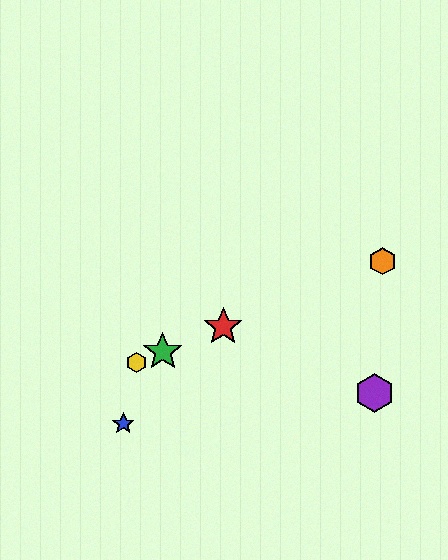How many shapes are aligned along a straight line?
4 shapes (the red star, the green star, the yellow hexagon, the orange hexagon) are aligned along a straight line.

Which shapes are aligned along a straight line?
The red star, the green star, the yellow hexagon, the orange hexagon are aligned along a straight line.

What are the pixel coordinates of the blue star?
The blue star is at (123, 424).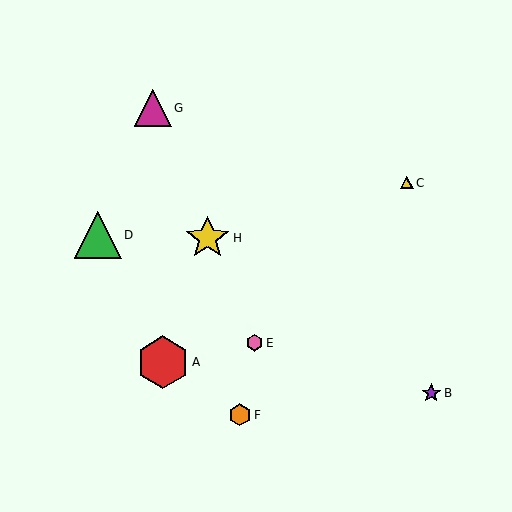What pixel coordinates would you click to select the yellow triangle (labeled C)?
Click at (407, 183) to select the yellow triangle C.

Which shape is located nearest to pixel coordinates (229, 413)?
The orange hexagon (labeled F) at (240, 415) is nearest to that location.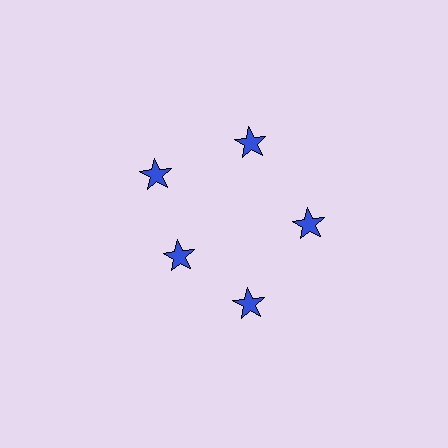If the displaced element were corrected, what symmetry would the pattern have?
It would have 5-fold rotational symmetry — the pattern would map onto itself every 72 degrees.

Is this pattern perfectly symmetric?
No. The 5 blue stars are arranged in a ring, but one element near the 8 o'clock position is pulled inward toward the center, breaking the 5-fold rotational symmetry.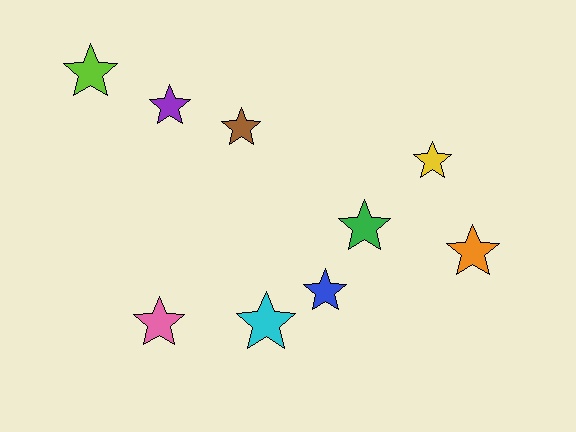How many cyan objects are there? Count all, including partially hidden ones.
There is 1 cyan object.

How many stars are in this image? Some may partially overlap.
There are 9 stars.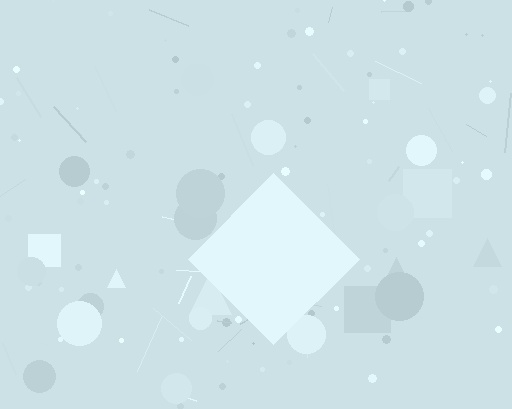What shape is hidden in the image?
A diamond is hidden in the image.